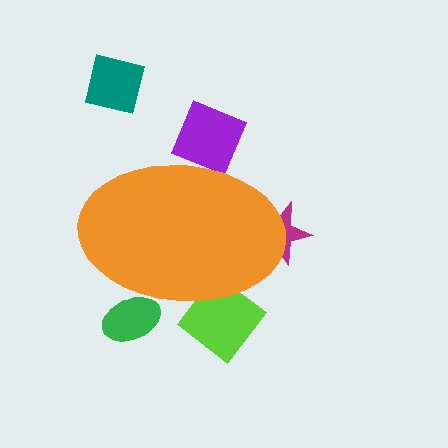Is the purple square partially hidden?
Yes, the purple square is partially hidden behind the orange ellipse.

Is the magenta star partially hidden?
Yes, the magenta star is partially hidden behind the orange ellipse.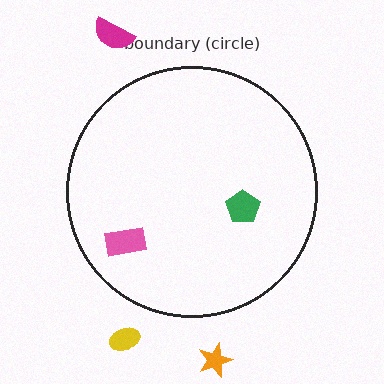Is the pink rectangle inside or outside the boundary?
Inside.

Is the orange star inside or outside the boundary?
Outside.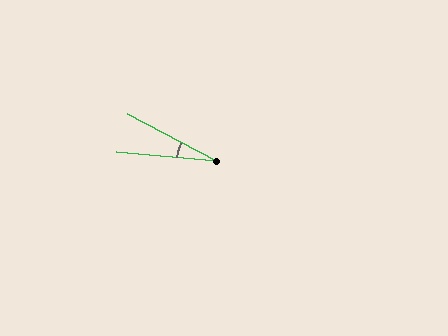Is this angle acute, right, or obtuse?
It is acute.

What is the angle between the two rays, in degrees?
Approximately 23 degrees.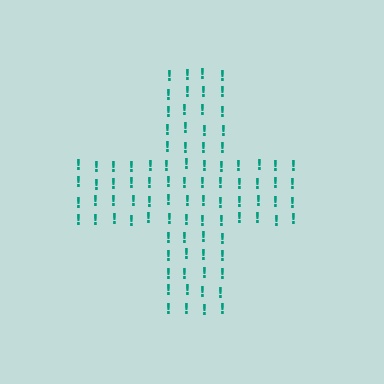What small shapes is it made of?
It is made of small exclamation marks.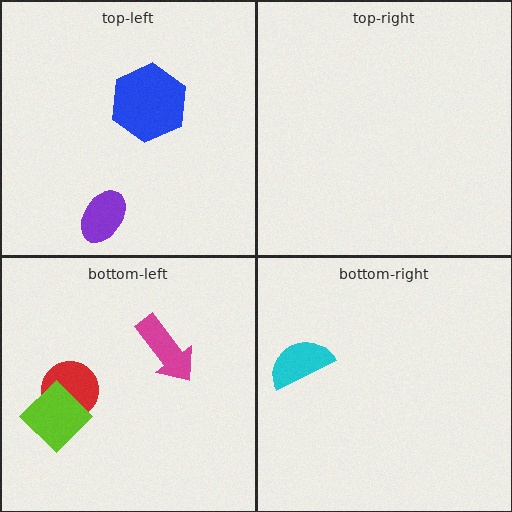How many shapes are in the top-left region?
2.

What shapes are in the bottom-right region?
The cyan semicircle.